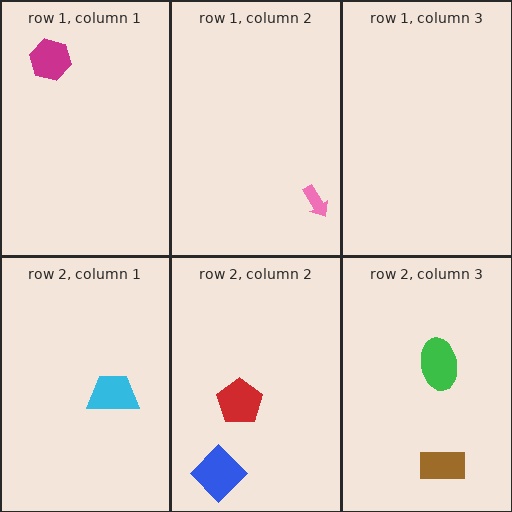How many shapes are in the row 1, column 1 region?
1.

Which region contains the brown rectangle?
The row 2, column 3 region.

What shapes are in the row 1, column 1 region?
The magenta hexagon.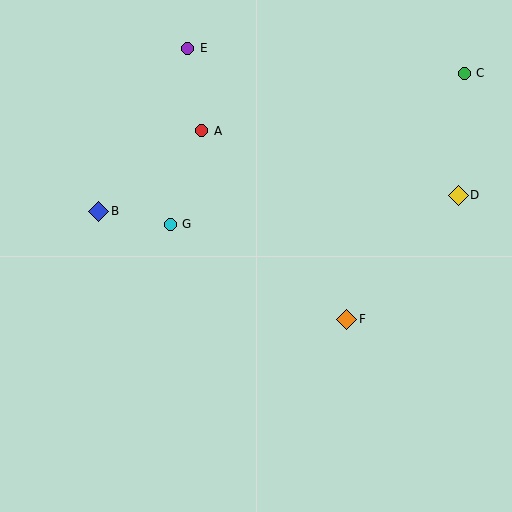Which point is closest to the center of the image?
Point G at (170, 225) is closest to the center.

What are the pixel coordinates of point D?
Point D is at (458, 195).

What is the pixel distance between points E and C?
The distance between E and C is 278 pixels.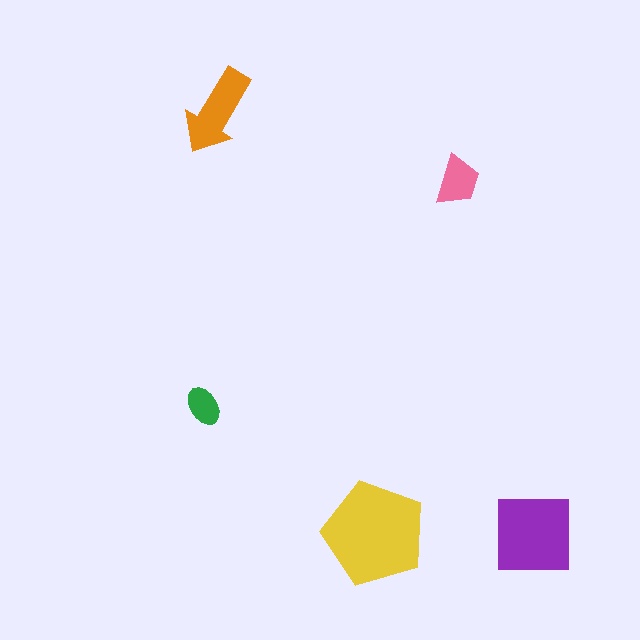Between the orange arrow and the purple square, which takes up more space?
The purple square.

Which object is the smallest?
The green ellipse.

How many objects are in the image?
There are 5 objects in the image.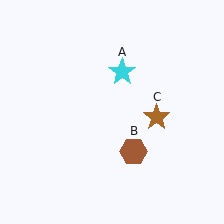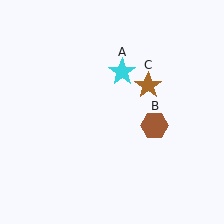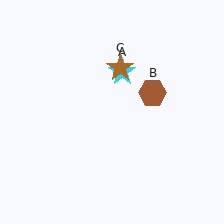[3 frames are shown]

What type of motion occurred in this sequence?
The brown hexagon (object B), brown star (object C) rotated counterclockwise around the center of the scene.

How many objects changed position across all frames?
2 objects changed position: brown hexagon (object B), brown star (object C).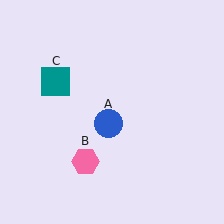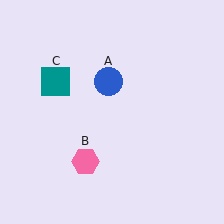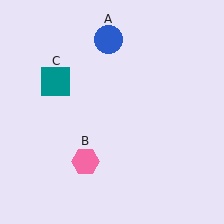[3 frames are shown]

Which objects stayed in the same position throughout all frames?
Pink hexagon (object B) and teal square (object C) remained stationary.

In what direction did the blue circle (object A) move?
The blue circle (object A) moved up.